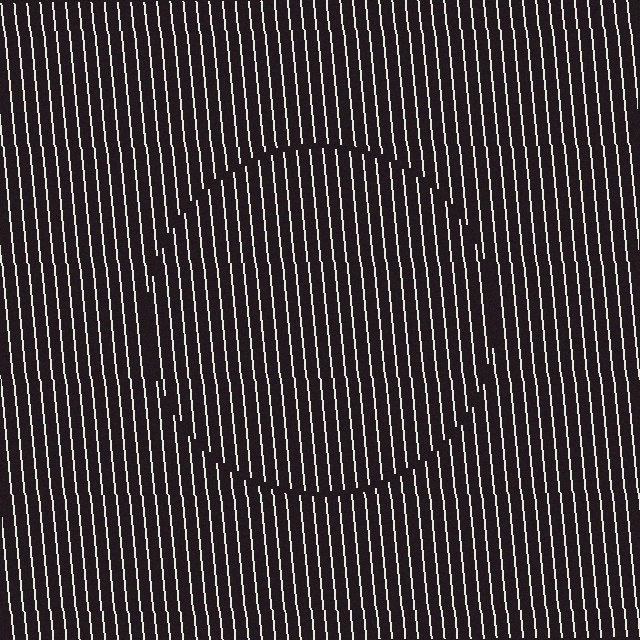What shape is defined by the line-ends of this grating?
An illusory circle. The interior of the shape contains the same grating, shifted by half a period — the contour is defined by the phase discontinuity where line-ends from the inner and outer gratings abut.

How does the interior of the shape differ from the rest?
The interior of the shape contains the same grating, shifted by half a period — the contour is defined by the phase discontinuity where line-ends from the inner and outer gratings abut.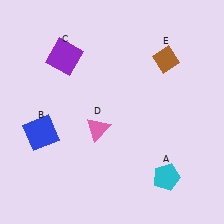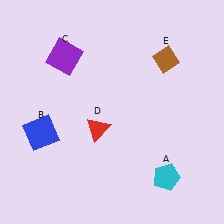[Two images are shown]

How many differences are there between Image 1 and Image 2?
There is 1 difference between the two images.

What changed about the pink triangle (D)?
In Image 1, D is pink. In Image 2, it changed to red.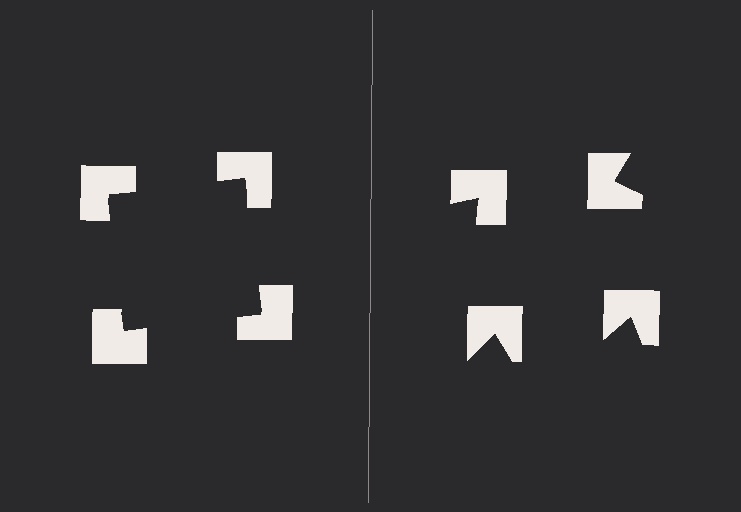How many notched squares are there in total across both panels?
8 — 4 on each side.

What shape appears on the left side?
An illusory square.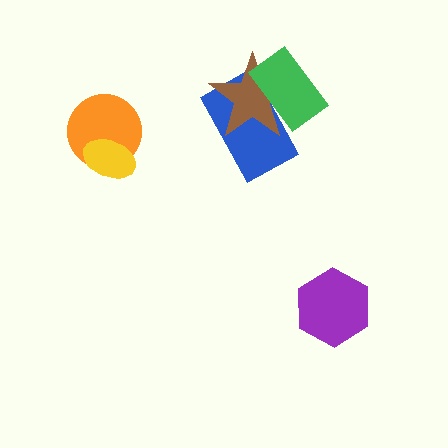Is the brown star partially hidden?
Yes, it is partially covered by another shape.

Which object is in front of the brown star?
The green rectangle is in front of the brown star.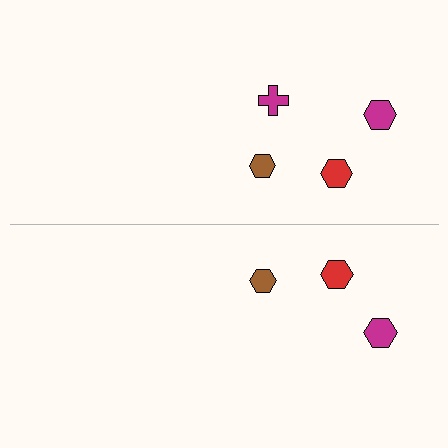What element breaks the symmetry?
A magenta cross is missing from the bottom side.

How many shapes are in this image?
There are 7 shapes in this image.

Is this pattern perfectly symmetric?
No, the pattern is not perfectly symmetric. A magenta cross is missing from the bottom side.